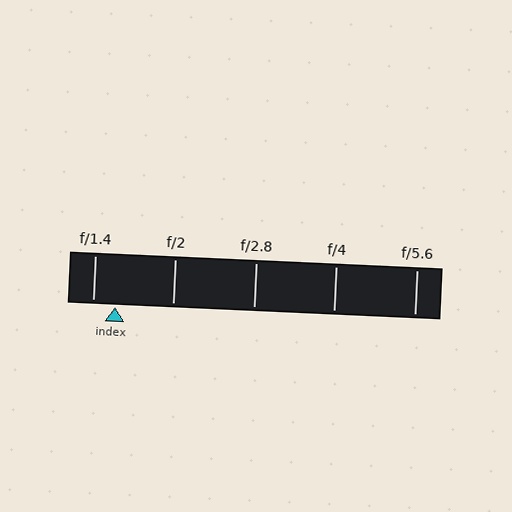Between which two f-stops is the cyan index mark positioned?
The index mark is between f/1.4 and f/2.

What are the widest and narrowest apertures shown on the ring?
The widest aperture shown is f/1.4 and the narrowest is f/5.6.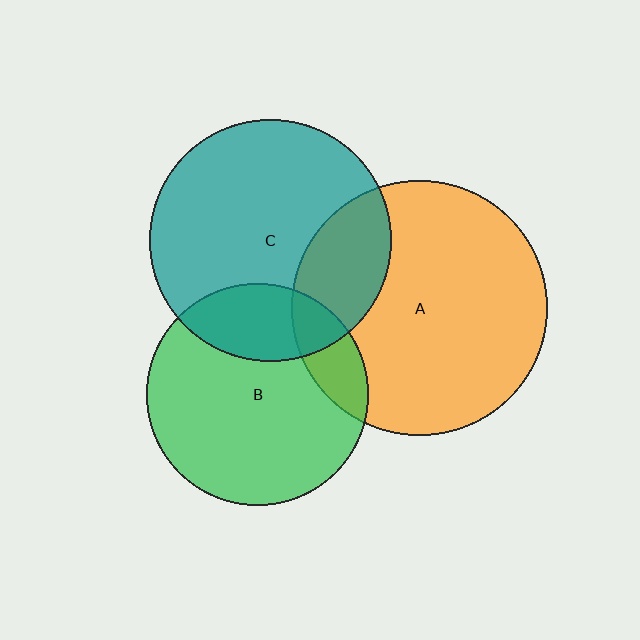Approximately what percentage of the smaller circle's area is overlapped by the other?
Approximately 25%.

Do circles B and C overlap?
Yes.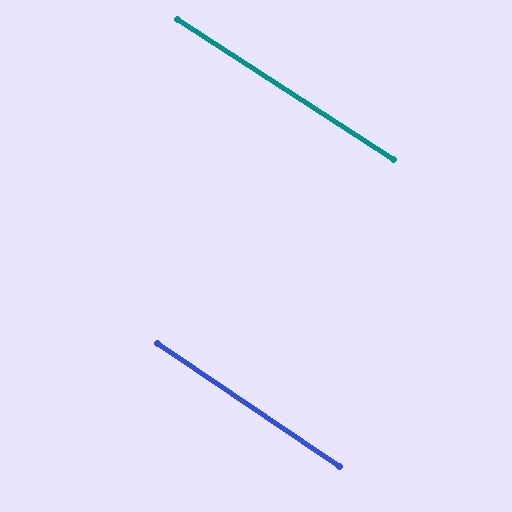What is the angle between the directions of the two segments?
Approximately 1 degree.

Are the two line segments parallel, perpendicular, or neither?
Parallel — their directions differ by only 0.9°.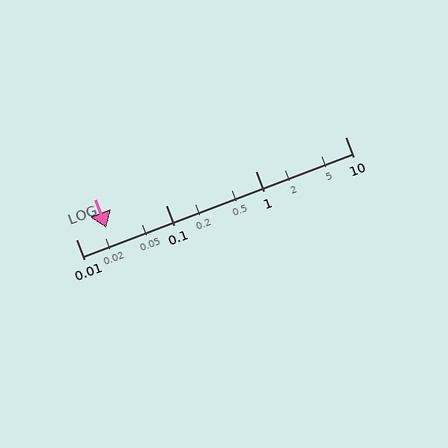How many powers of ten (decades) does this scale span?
The scale spans 3 decades, from 0.01 to 10.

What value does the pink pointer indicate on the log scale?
The pointer indicates approximately 0.022.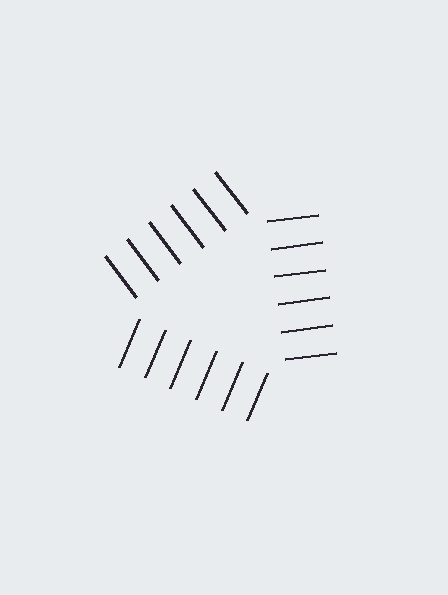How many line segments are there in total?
18 — 6 along each of the 3 edges.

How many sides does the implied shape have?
3 sides — the line-ends trace a triangle.